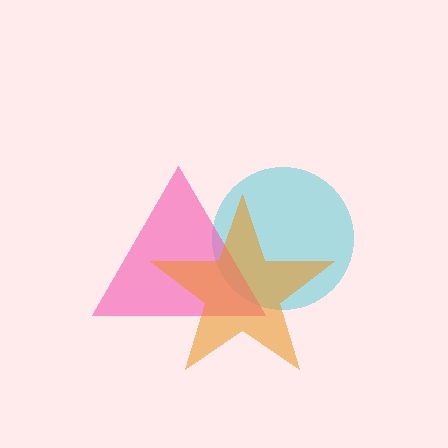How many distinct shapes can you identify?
There are 3 distinct shapes: a cyan circle, a pink triangle, an orange star.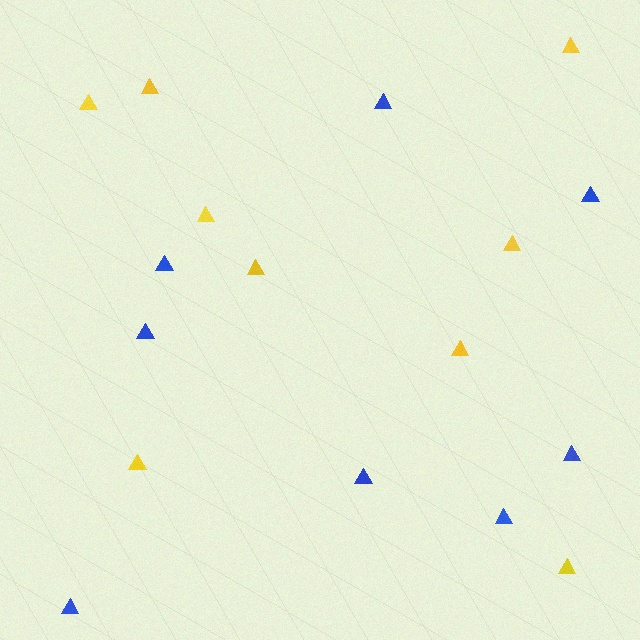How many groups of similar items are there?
There are 2 groups: one group of yellow triangles (9) and one group of blue triangles (8).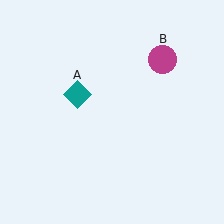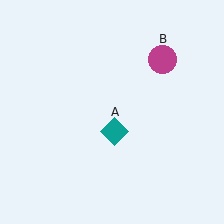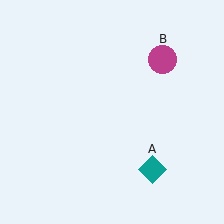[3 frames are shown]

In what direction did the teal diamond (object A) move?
The teal diamond (object A) moved down and to the right.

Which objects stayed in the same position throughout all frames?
Magenta circle (object B) remained stationary.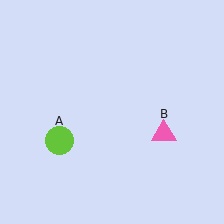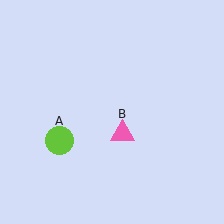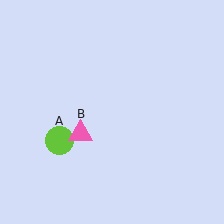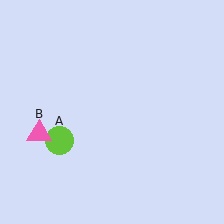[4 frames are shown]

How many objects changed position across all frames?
1 object changed position: pink triangle (object B).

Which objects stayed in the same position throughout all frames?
Lime circle (object A) remained stationary.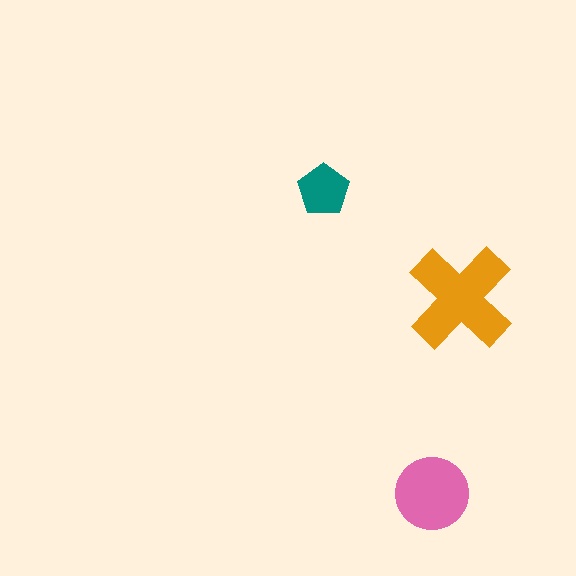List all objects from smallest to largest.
The teal pentagon, the pink circle, the orange cross.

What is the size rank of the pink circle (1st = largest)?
2nd.